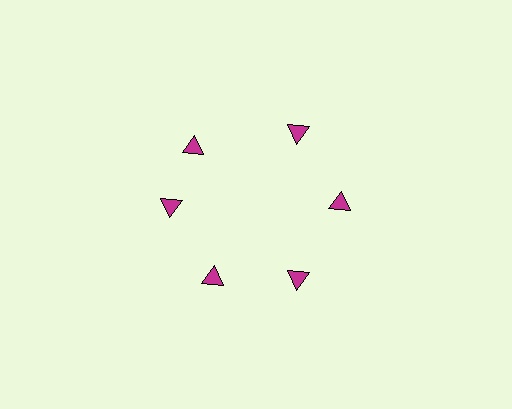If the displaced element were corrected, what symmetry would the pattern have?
It would have 6-fold rotational symmetry — the pattern would map onto itself every 60 degrees.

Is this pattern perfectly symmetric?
No. The 6 magenta triangles are arranged in a ring, but one element near the 11 o'clock position is rotated out of alignment along the ring, breaking the 6-fold rotational symmetry.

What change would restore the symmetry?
The symmetry would be restored by rotating it back into even spacing with its neighbors so that all 6 triangles sit at equal angles and equal distance from the center.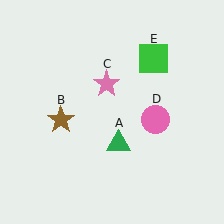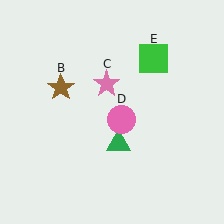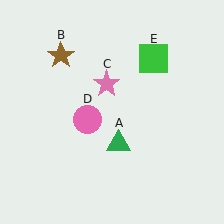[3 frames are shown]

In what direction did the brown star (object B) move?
The brown star (object B) moved up.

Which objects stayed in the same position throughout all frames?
Green triangle (object A) and pink star (object C) and green square (object E) remained stationary.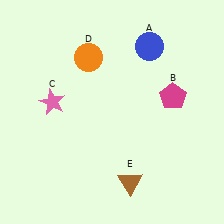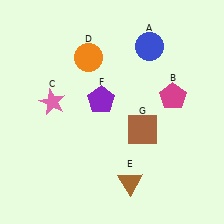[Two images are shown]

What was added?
A purple pentagon (F), a brown square (G) were added in Image 2.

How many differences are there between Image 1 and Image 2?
There are 2 differences between the two images.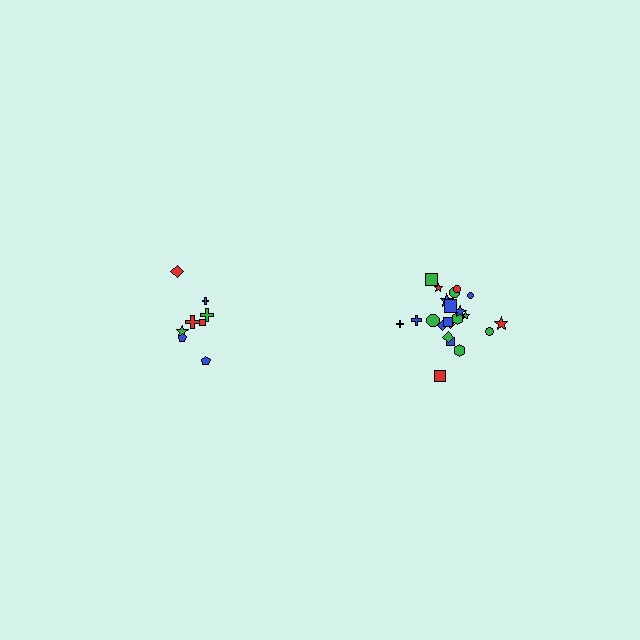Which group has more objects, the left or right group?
The right group.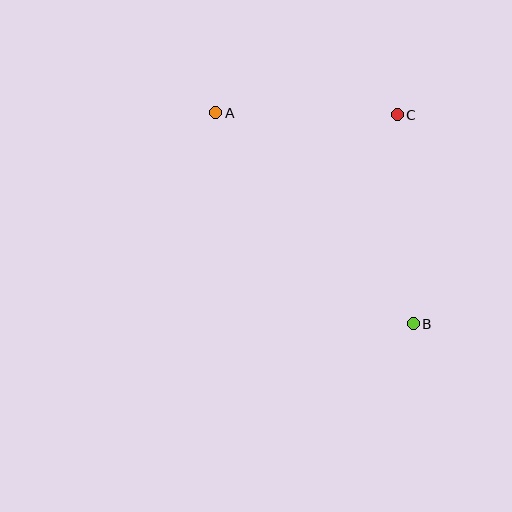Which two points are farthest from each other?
Points A and B are farthest from each other.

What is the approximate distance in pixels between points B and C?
The distance between B and C is approximately 209 pixels.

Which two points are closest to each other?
Points A and C are closest to each other.